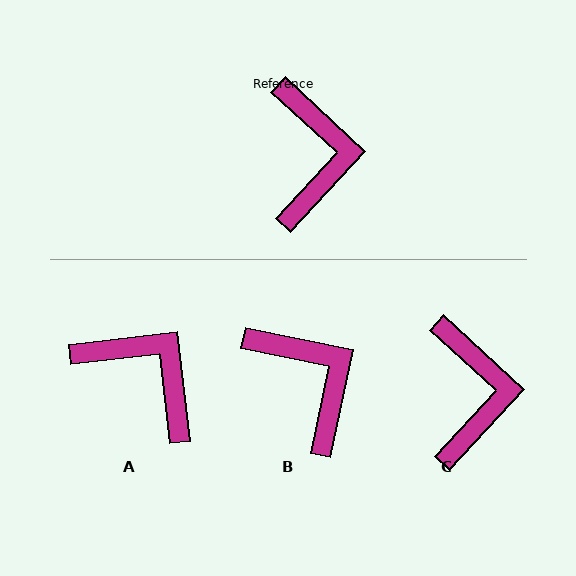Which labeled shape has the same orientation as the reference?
C.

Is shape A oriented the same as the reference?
No, it is off by about 49 degrees.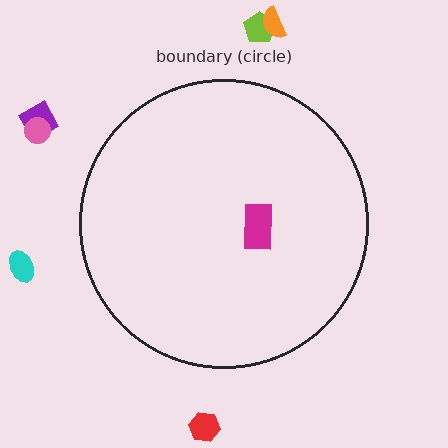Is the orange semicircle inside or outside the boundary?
Outside.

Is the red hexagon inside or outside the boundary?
Outside.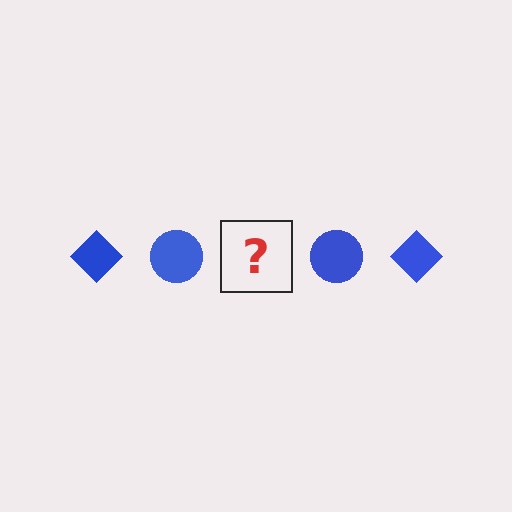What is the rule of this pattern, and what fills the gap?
The rule is that the pattern cycles through diamond, circle shapes in blue. The gap should be filled with a blue diamond.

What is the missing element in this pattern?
The missing element is a blue diamond.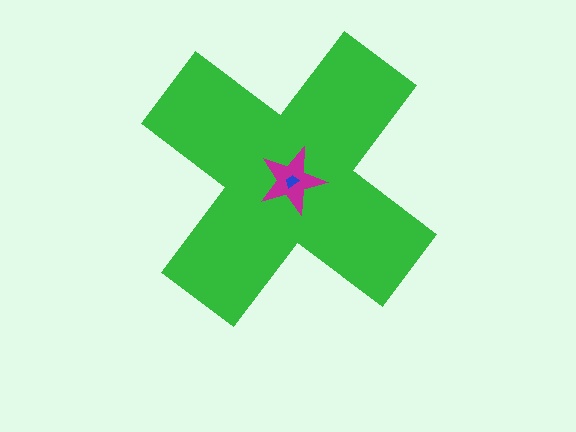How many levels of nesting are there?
3.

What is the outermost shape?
The green cross.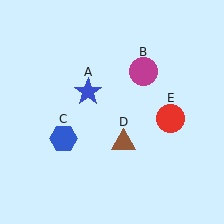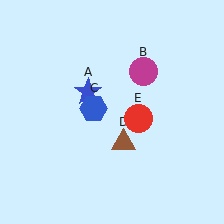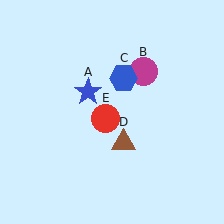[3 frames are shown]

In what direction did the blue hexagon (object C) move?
The blue hexagon (object C) moved up and to the right.